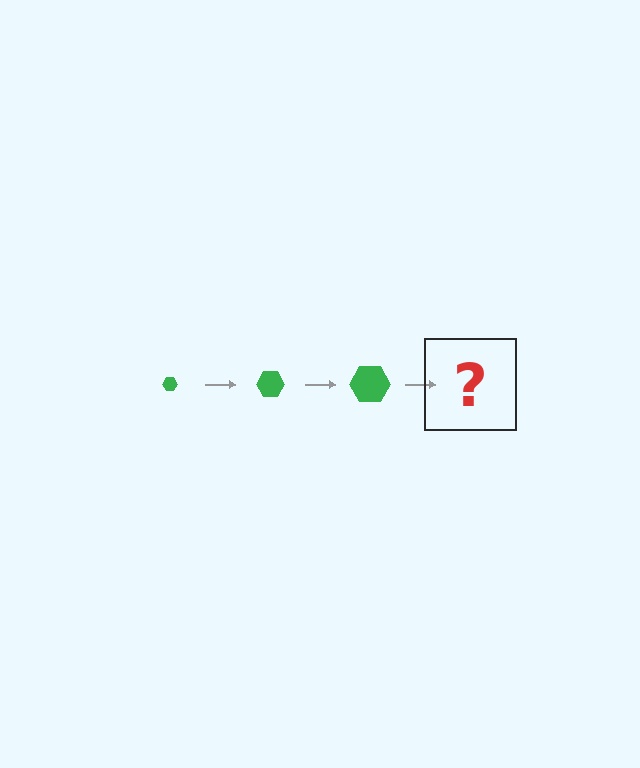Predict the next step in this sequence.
The next step is a green hexagon, larger than the previous one.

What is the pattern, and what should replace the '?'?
The pattern is that the hexagon gets progressively larger each step. The '?' should be a green hexagon, larger than the previous one.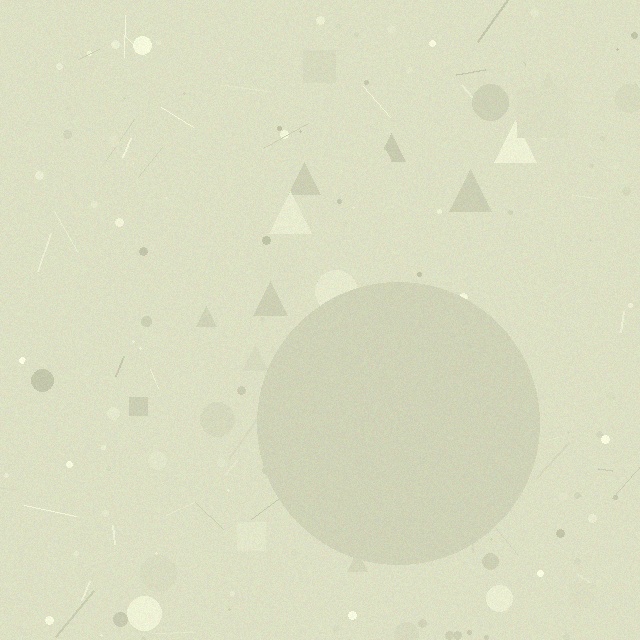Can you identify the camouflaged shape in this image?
The camouflaged shape is a circle.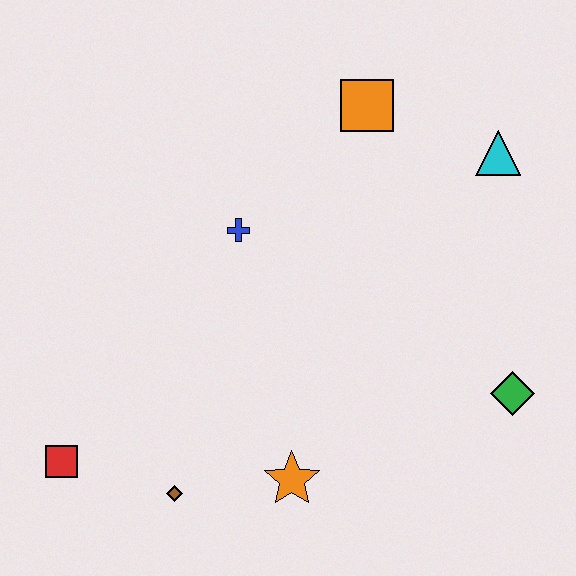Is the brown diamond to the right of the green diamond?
No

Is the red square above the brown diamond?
Yes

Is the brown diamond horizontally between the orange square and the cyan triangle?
No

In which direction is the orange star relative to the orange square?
The orange star is below the orange square.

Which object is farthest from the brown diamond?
The cyan triangle is farthest from the brown diamond.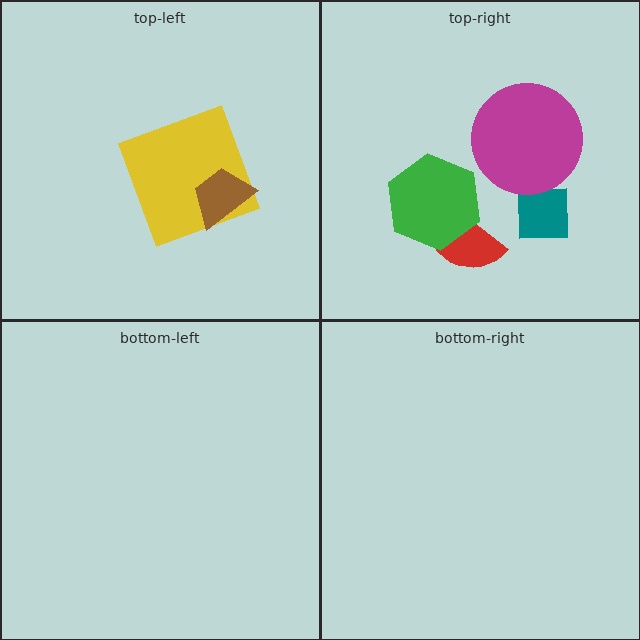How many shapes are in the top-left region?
2.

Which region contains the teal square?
The top-right region.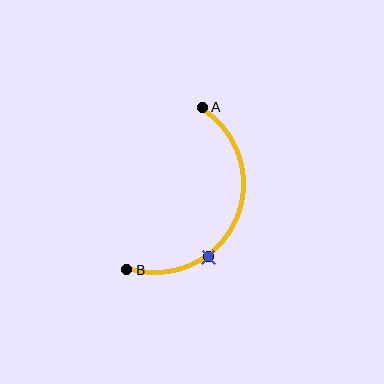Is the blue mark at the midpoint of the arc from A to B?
No. The blue mark lies on the arc but is closer to endpoint B. The arc midpoint would be at the point on the curve equidistant along the arc from both A and B.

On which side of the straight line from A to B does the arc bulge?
The arc bulges to the right of the straight line connecting A and B.